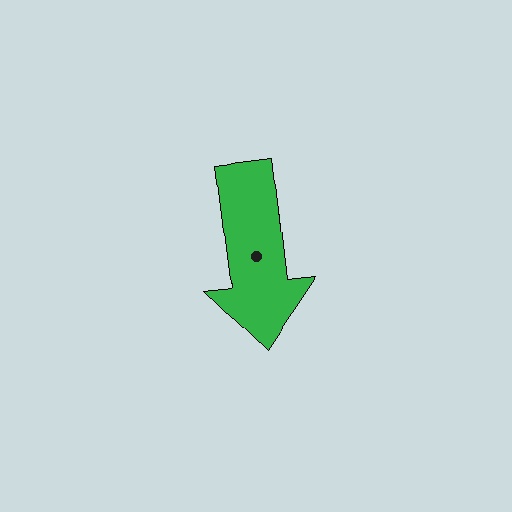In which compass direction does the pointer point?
South.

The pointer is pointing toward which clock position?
Roughly 6 o'clock.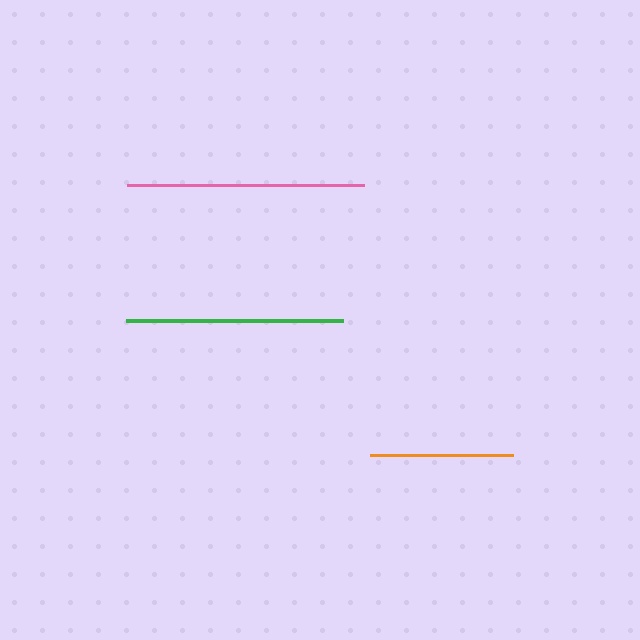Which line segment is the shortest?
The orange line is the shortest at approximately 143 pixels.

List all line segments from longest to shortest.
From longest to shortest: pink, green, orange.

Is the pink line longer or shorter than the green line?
The pink line is longer than the green line.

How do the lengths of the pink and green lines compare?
The pink and green lines are approximately the same length.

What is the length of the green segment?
The green segment is approximately 216 pixels long.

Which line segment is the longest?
The pink line is the longest at approximately 237 pixels.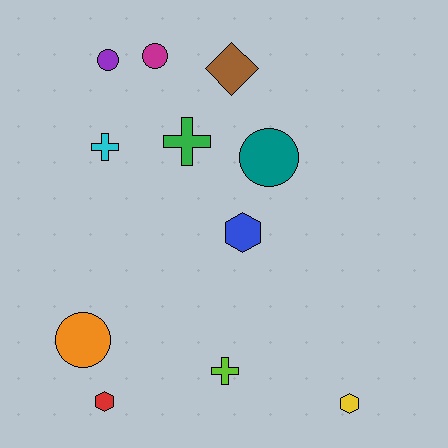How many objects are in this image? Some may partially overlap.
There are 11 objects.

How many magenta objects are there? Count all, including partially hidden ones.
There is 1 magenta object.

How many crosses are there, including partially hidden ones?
There are 3 crosses.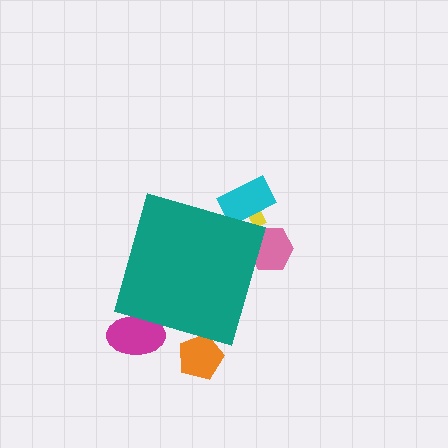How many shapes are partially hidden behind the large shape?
5 shapes are partially hidden.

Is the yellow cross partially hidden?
Yes, the yellow cross is partially hidden behind the teal diamond.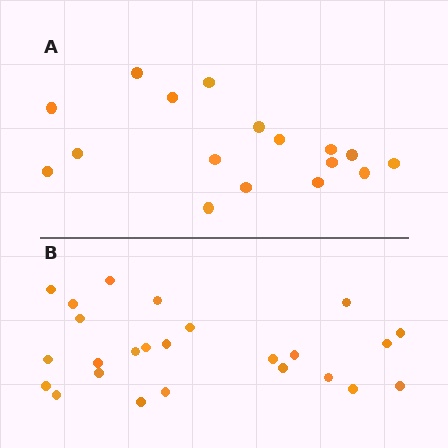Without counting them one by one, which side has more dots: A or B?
Region B (the bottom region) has more dots.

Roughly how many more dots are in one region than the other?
Region B has roughly 8 or so more dots than region A.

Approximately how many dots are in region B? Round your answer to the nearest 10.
About 20 dots. (The exact count is 25, which rounds to 20.)